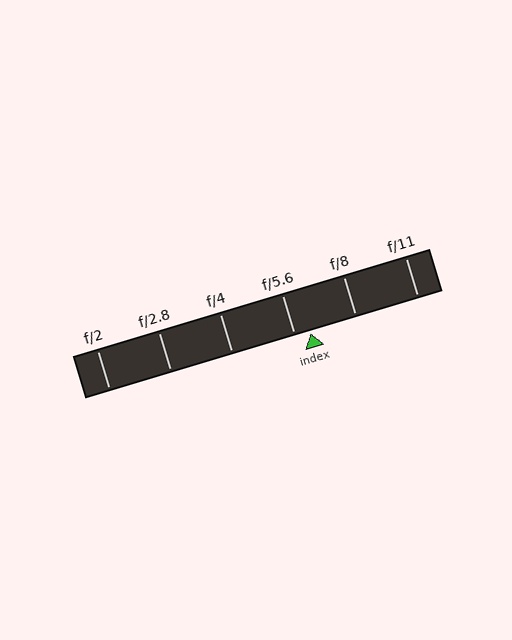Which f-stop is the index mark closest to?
The index mark is closest to f/5.6.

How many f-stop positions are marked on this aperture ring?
There are 6 f-stop positions marked.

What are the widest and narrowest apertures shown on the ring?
The widest aperture shown is f/2 and the narrowest is f/11.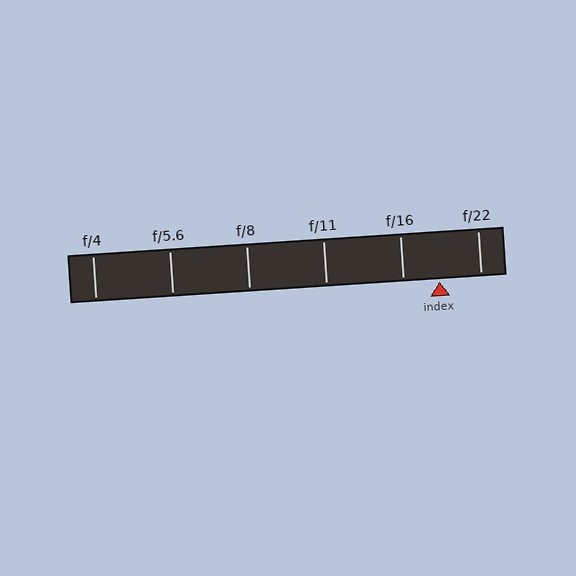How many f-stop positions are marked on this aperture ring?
There are 6 f-stop positions marked.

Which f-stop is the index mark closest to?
The index mark is closest to f/16.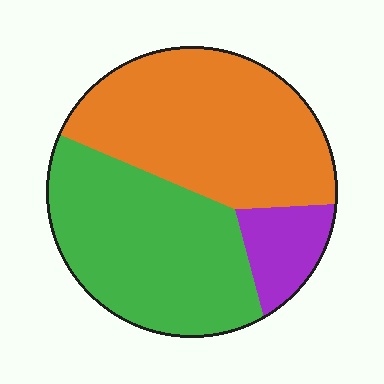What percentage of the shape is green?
Green covers 43% of the shape.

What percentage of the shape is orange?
Orange covers around 45% of the shape.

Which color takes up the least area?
Purple, at roughly 10%.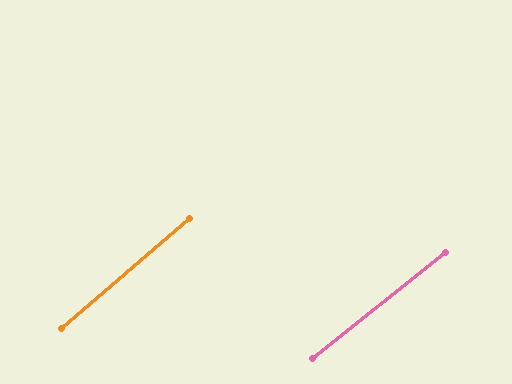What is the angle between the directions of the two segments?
Approximately 2 degrees.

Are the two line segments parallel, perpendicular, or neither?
Parallel — their directions differ by only 1.8°.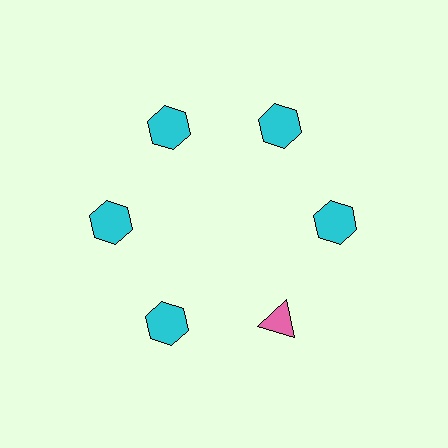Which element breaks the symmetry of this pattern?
The pink triangle at roughly the 5 o'clock position breaks the symmetry. All other shapes are cyan hexagons.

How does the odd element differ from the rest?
It differs in both color (pink instead of cyan) and shape (triangle instead of hexagon).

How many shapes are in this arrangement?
There are 6 shapes arranged in a ring pattern.